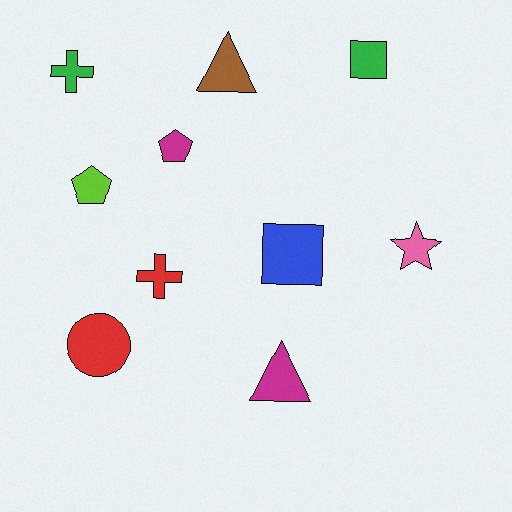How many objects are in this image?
There are 10 objects.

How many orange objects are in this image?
There are no orange objects.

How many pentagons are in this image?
There are 2 pentagons.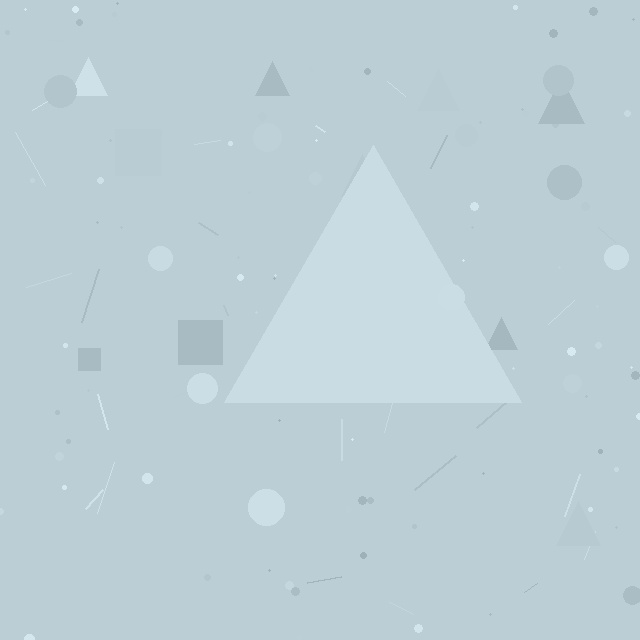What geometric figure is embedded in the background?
A triangle is embedded in the background.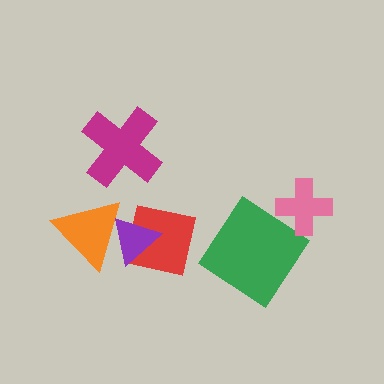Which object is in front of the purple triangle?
The orange triangle is in front of the purple triangle.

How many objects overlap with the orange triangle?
2 objects overlap with the orange triangle.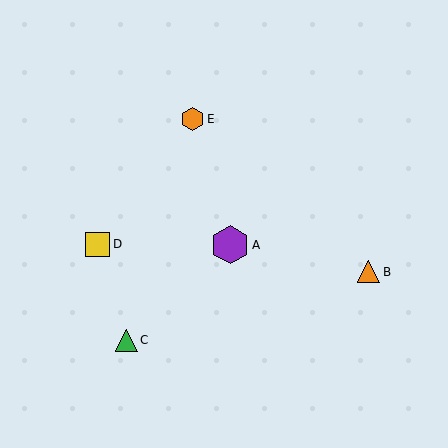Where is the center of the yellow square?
The center of the yellow square is at (98, 244).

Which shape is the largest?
The purple hexagon (labeled A) is the largest.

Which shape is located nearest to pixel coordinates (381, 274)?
The orange triangle (labeled B) at (369, 272) is nearest to that location.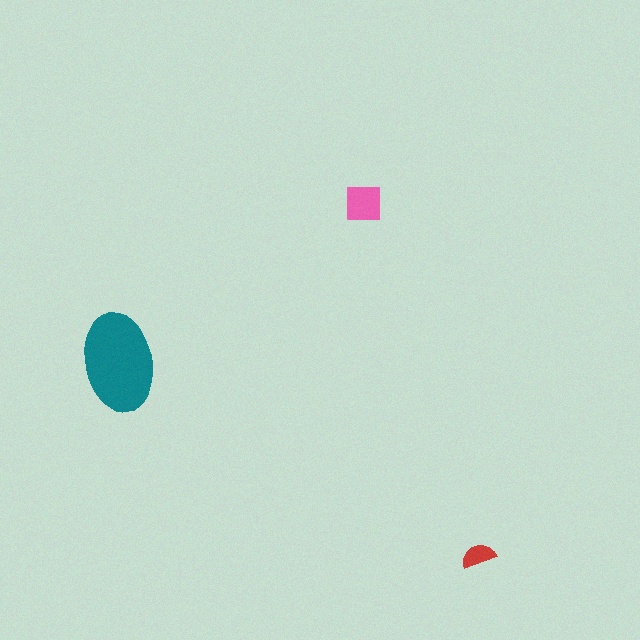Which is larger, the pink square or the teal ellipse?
The teal ellipse.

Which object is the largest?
The teal ellipse.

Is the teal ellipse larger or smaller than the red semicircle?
Larger.